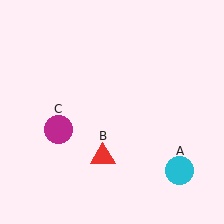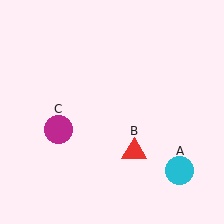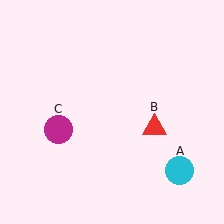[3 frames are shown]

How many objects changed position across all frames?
1 object changed position: red triangle (object B).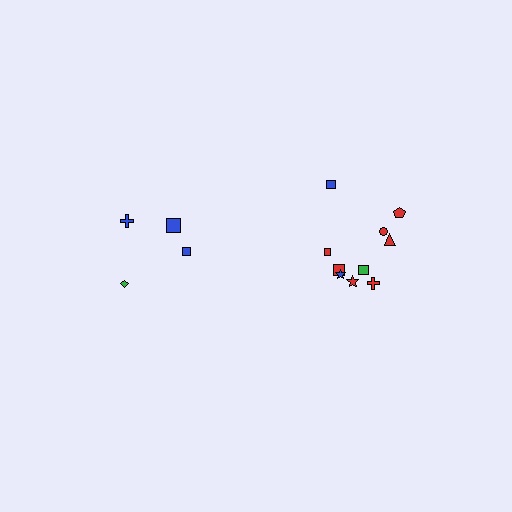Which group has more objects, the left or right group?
The right group.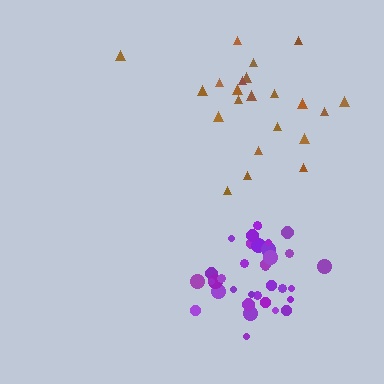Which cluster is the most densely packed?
Purple.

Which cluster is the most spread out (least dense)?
Brown.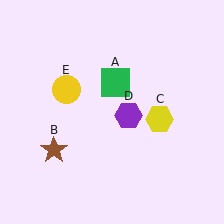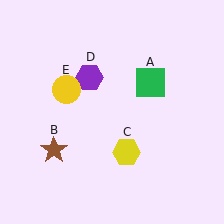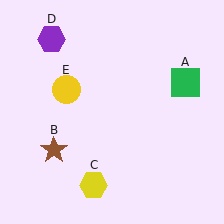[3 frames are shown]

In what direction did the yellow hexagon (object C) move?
The yellow hexagon (object C) moved down and to the left.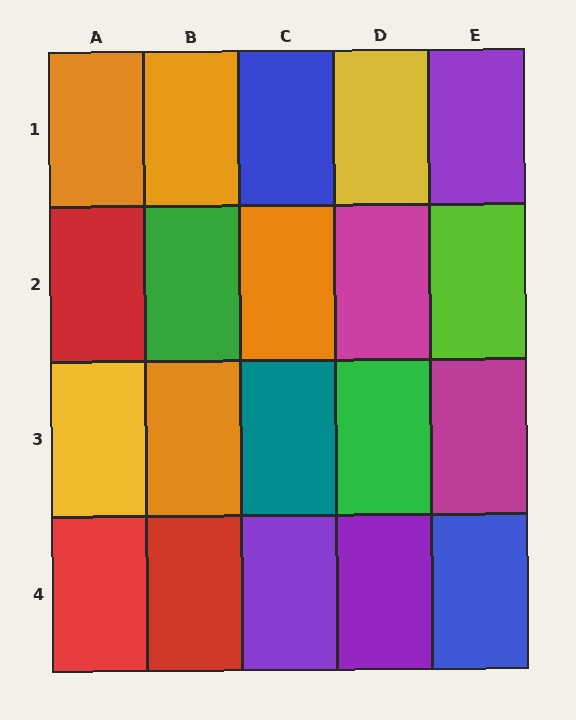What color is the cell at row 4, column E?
Blue.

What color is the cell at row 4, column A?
Red.